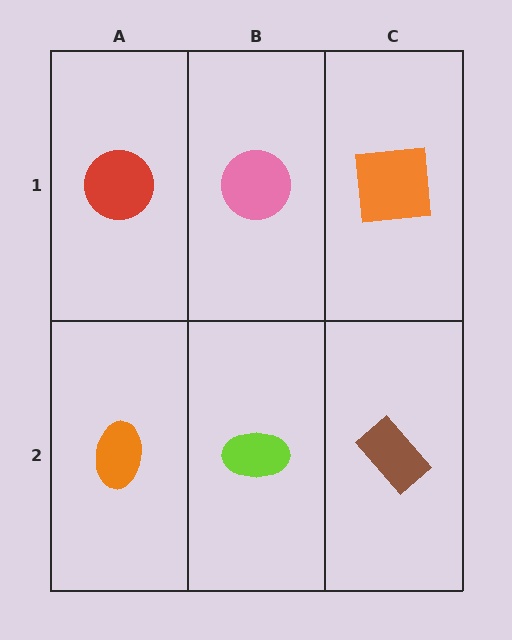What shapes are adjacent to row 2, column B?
A pink circle (row 1, column B), an orange ellipse (row 2, column A), a brown rectangle (row 2, column C).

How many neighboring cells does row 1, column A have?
2.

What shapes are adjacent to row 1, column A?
An orange ellipse (row 2, column A), a pink circle (row 1, column B).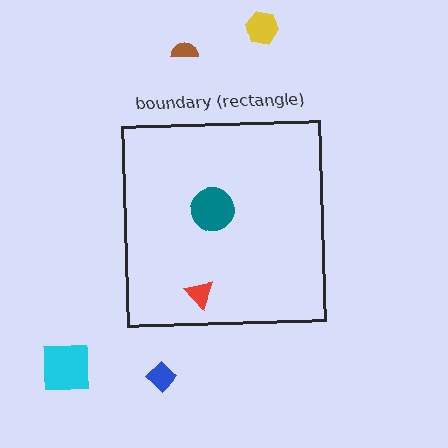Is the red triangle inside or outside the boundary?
Inside.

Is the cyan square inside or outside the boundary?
Outside.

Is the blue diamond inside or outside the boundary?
Outside.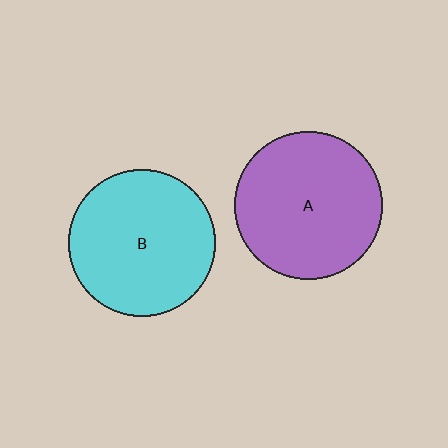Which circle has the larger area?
Circle A (purple).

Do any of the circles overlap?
No, none of the circles overlap.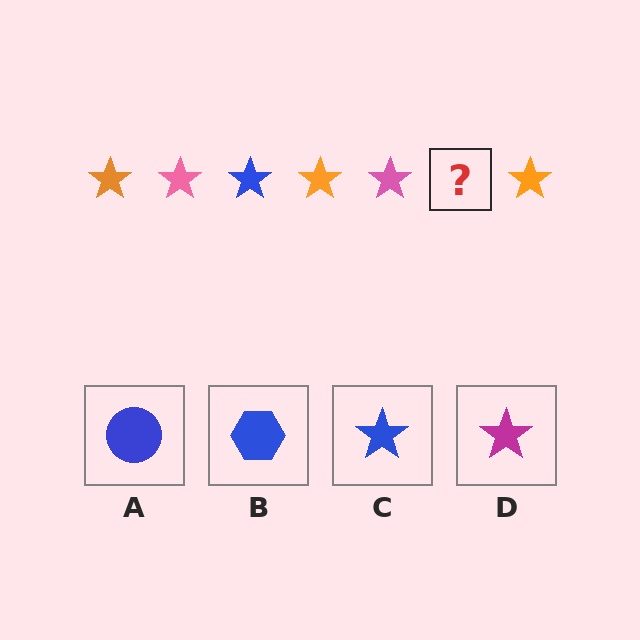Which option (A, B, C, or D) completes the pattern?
C.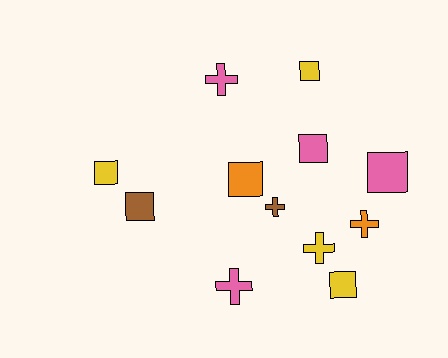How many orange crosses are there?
There is 1 orange cross.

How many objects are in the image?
There are 12 objects.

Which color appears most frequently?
Yellow, with 4 objects.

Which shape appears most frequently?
Square, with 7 objects.